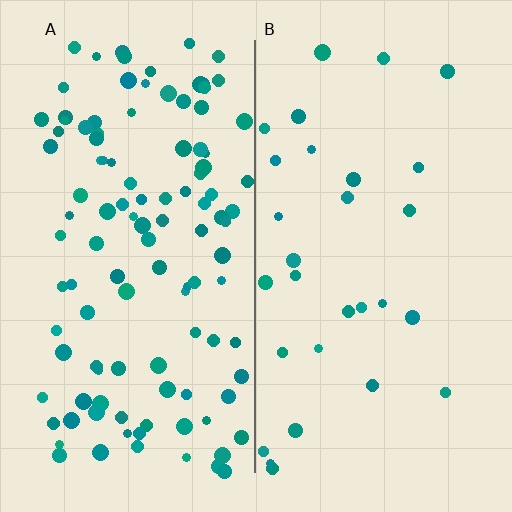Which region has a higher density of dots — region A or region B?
A (the left).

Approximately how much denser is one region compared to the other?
Approximately 3.8× — region A over region B.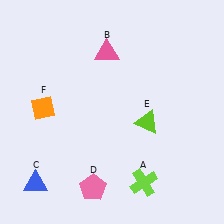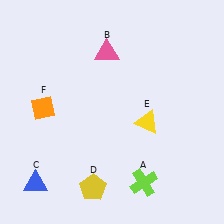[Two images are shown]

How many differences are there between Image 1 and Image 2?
There are 2 differences between the two images.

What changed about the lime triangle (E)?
In Image 1, E is lime. In Image 2, it changed to yellow.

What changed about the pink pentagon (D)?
In Image 1, D is pink. In Image 2, it changed to yellow.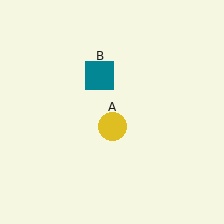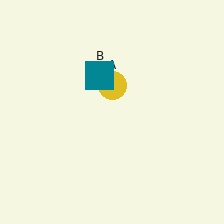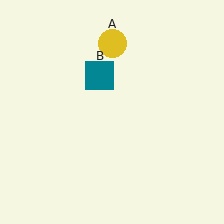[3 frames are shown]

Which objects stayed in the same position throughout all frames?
Teal square (object B) remained stationary.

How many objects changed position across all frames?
1 object changed position: yellow circle (object A).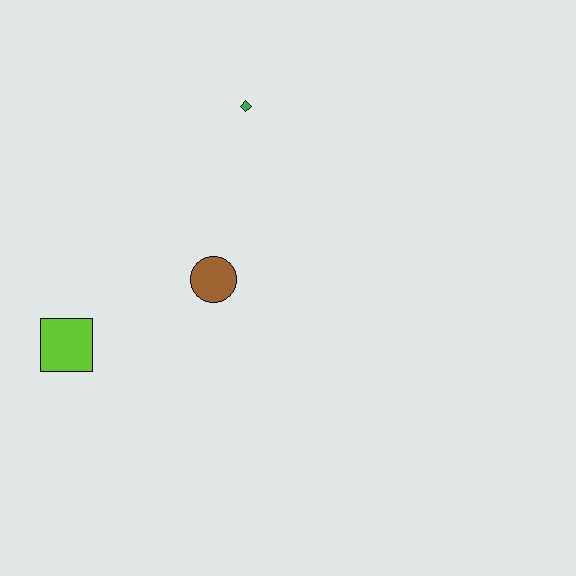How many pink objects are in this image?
There are no pink objects.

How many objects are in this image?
There are 3 objects.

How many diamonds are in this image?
There is 1 diamond.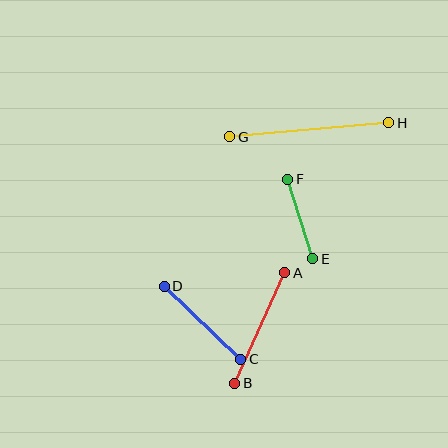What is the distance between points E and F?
The distance is approximately 83 pixels.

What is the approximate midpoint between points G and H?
The midpoint is at approximately (309, 130) pixels.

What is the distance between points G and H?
The distance is approximately 160 pixels.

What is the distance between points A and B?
The distance is approximately 122 pixels.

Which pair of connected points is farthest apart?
Points G and H are farthest apart.